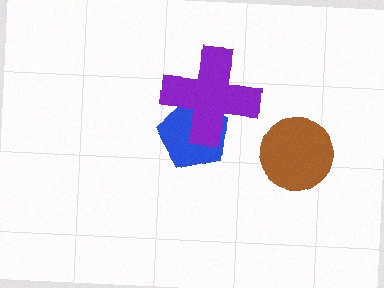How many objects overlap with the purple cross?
1 object overlaps with the purple cross.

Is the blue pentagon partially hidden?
Yes, it is partially covered by another shape.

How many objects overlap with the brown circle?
0 objects overlap with the brown circle.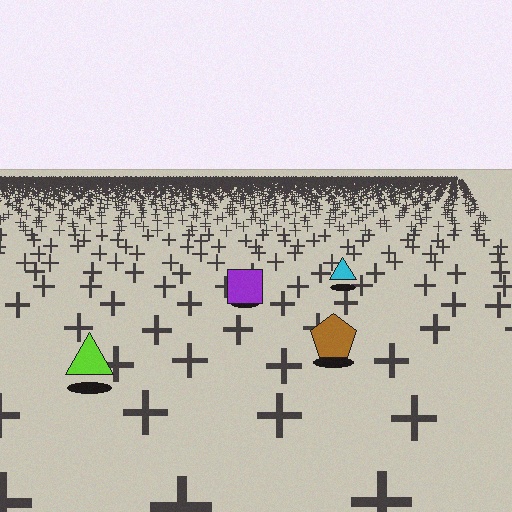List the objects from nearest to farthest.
From nearest to farthest: the lime triangle, the brown pentagon, the purple square, the cyan triangle.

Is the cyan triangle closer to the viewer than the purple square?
No. The purple square is closer — you can tell from the texture gradient: the ground texture is coarser near it.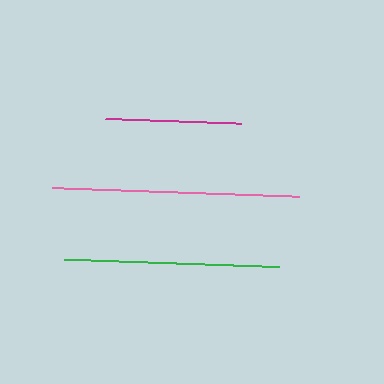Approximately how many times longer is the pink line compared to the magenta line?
The pink line is approximately 1.8 times the length of the magenta line.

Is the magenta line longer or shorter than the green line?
The green line is longer than the magenta line.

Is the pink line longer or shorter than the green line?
The pink line is longer than the green line.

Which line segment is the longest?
The pink line is the longest at approximately 247 pixels.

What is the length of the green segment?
The green segment is approximately 217 pixels long.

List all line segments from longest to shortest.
From longest to shortest: pink, green, magenta.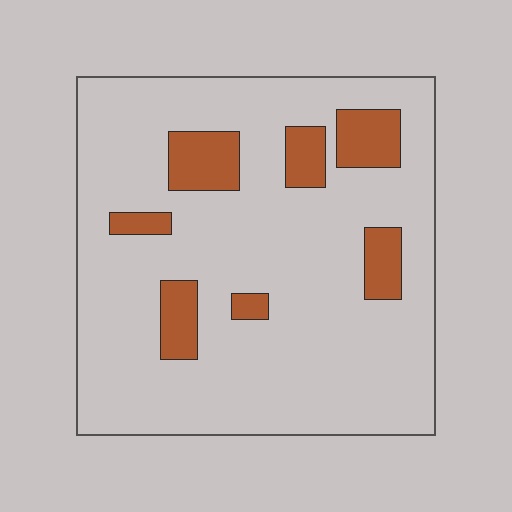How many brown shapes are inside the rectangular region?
7.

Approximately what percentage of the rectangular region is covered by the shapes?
Approximately 15%.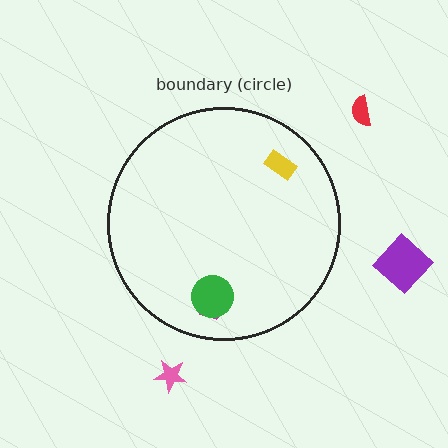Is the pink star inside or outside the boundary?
Outside.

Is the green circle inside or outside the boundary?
Inside.